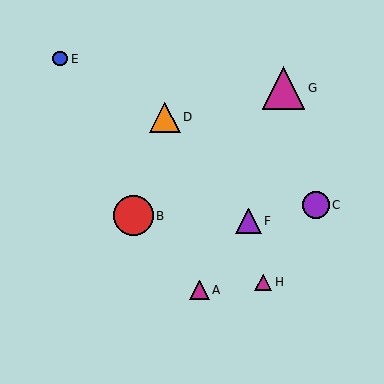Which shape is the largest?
The magenta triangle (labeled G) is the largest.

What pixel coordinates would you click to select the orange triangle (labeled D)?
Click at (165, 117) to select the orange triangle D.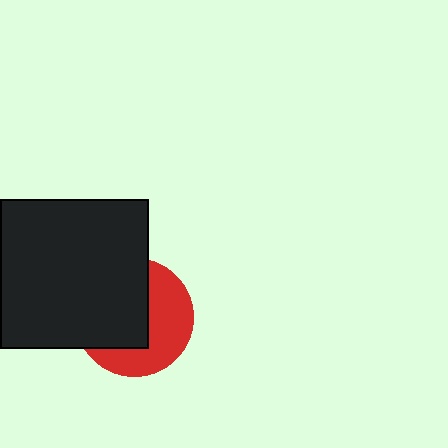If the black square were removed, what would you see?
You would see the complete red circle.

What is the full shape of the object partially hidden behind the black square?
The partially hidden object is a red circle.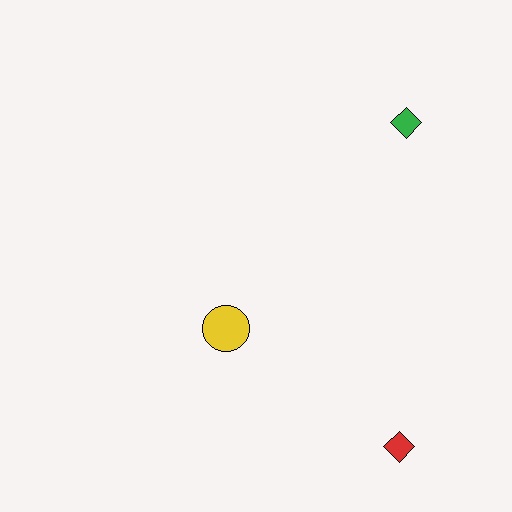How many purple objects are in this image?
There are no purple objects.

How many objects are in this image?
There are 3 objects.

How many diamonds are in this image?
There are 2 diamonds.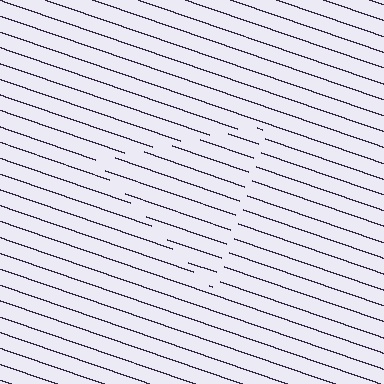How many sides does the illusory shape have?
3 sides — the line-ends trace a triangle.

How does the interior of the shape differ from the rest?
The interior of the shape contains the same grating, shifted by half a period — the contour is defined by the phase discontinuity where line-ends from the inner and outer gratings abut.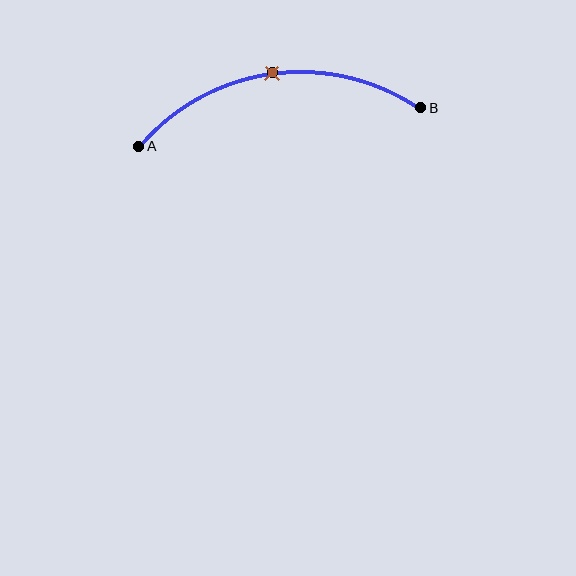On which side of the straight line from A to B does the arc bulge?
The arc bulges above the straight line connecting A and B.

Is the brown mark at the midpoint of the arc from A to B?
Yes. The brown mark lies on the arc at equal arc-length from both A and B — it is the arc midpoint.